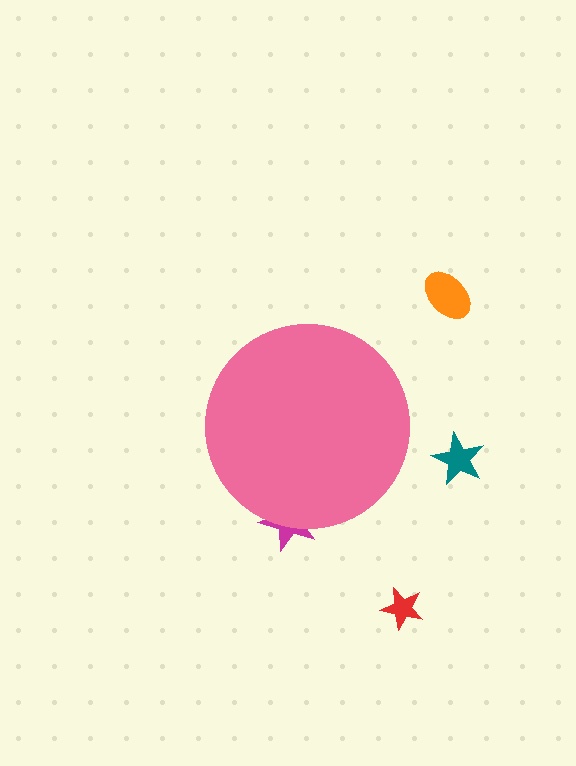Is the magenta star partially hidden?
Yes, the magenta star is partially hidden behind the pink circle.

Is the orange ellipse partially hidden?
No, the orange ellipse is fully visible.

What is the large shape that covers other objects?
A pink circle.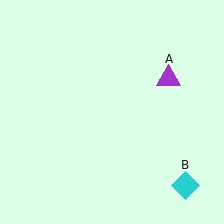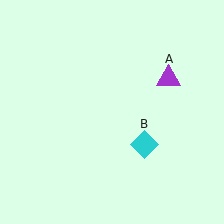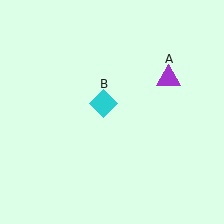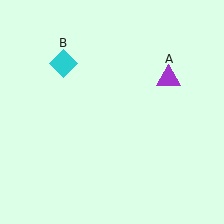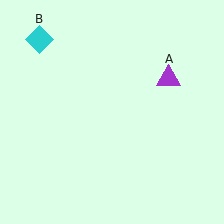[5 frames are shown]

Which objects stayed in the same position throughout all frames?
Purple triangle (object A) remained stationary.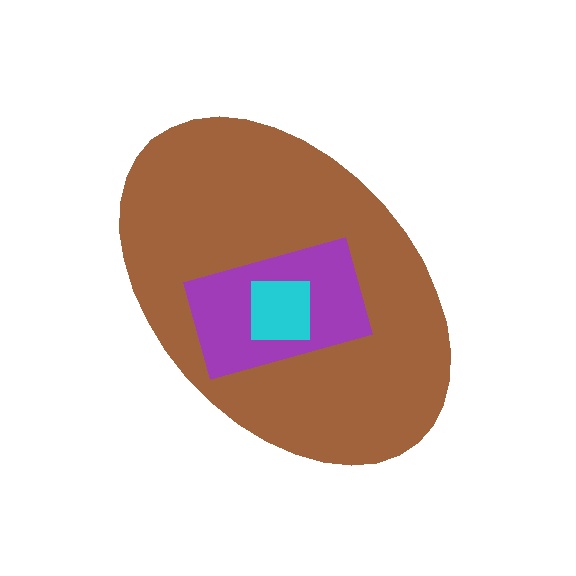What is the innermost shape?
The cyan square.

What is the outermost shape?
The brown ellipse.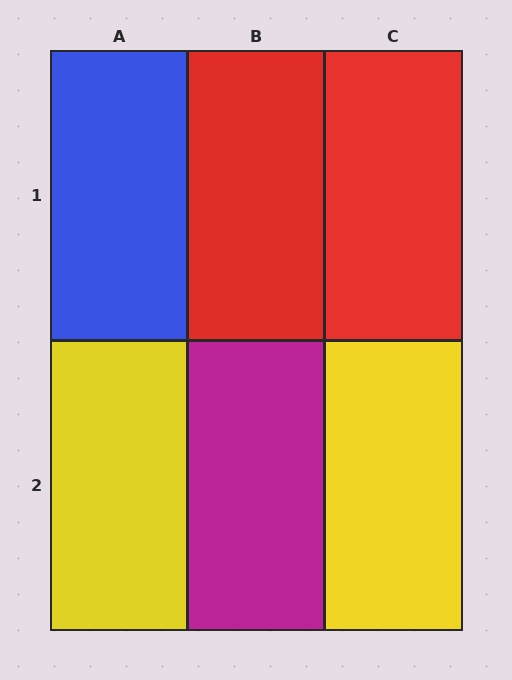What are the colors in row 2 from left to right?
Yellow, magenta, yellow.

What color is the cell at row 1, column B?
Red.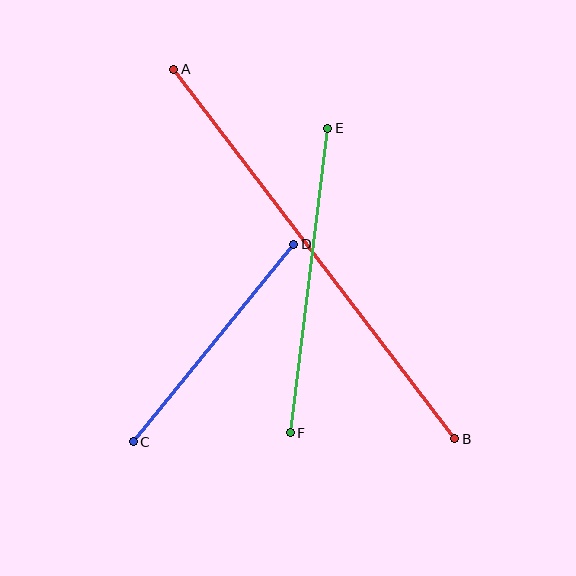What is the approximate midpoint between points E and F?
The midpoint is at approximately (309, 280) pixels.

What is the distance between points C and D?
The distance is approximately 254 pixels.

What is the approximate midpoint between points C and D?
The midpoint is at approximately (213, 343) pixels.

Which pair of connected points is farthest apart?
Points A and B are farthest apart.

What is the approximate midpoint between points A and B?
The midpoint is at approximately (314, 254) pixels.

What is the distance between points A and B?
The distance is approximately 464 pixels.